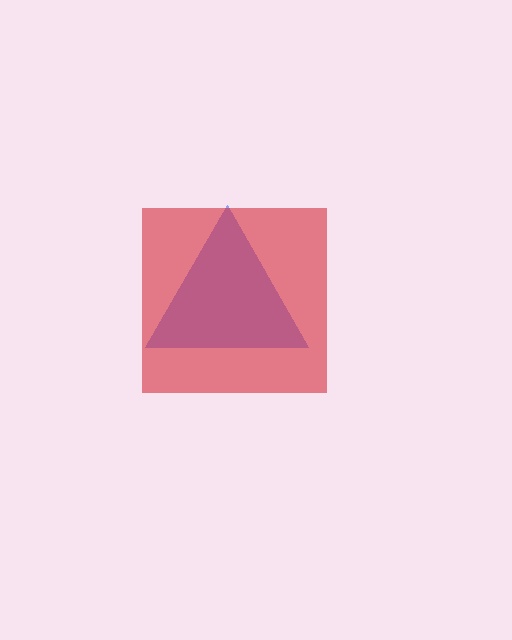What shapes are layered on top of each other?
The layered shapes are: a blue triangle, a red square.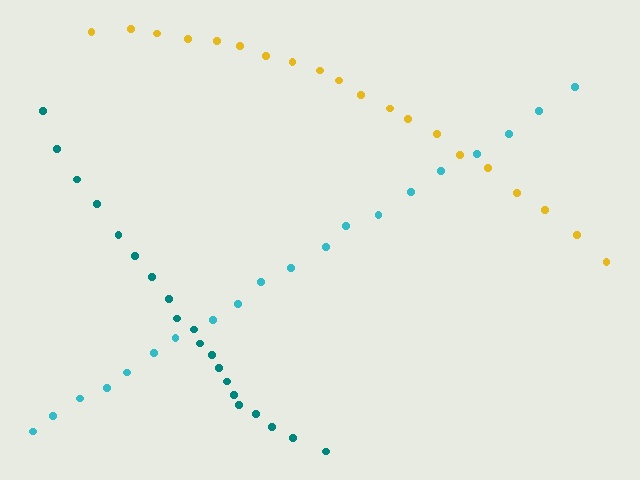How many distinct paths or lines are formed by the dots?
There are 3 distinct paths.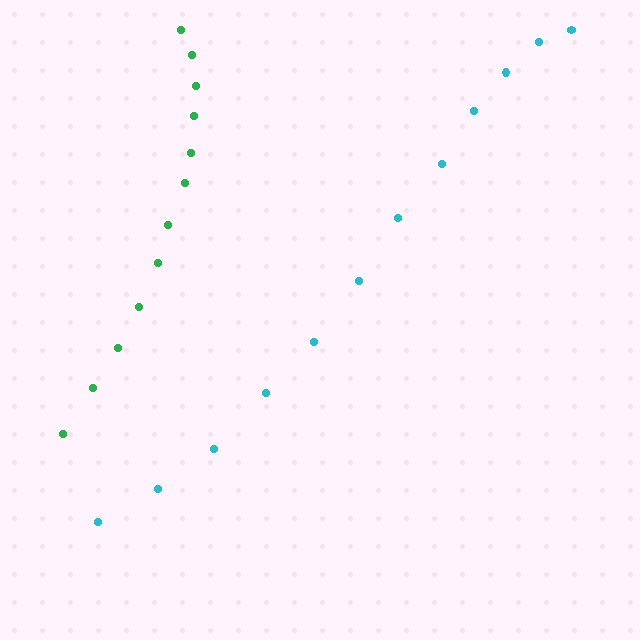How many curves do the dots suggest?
There are 2 distinct paths.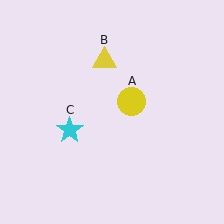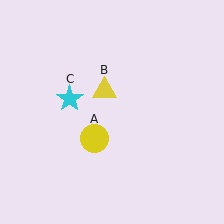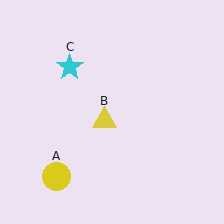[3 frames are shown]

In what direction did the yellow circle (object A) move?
The yellow circle (object A) moved down and to the left.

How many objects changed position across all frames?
3 objects changed position: yellow circle (object A), yellow triangle (object B), cyan star (object C).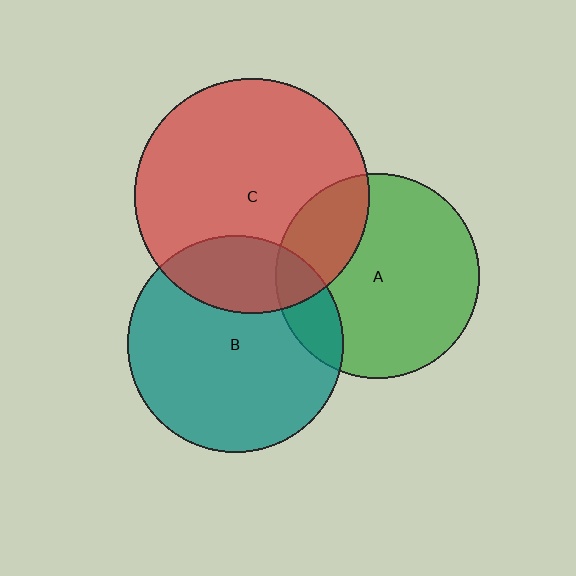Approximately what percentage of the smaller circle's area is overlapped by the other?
Approximately 25%.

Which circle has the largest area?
Circle C (red).